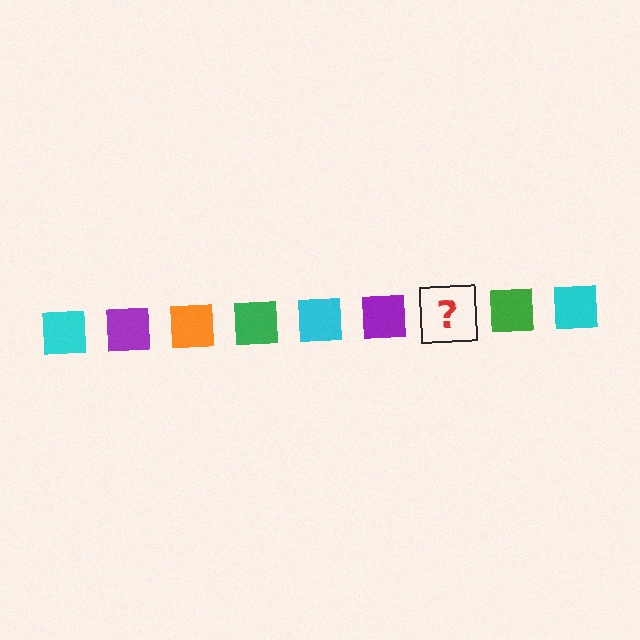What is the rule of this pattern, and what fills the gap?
The rule is that the pattern cycles through cyan, purple, orange, green squares. The gap should be filled with an orange square.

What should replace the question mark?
The question mark should be replaced with an orange square.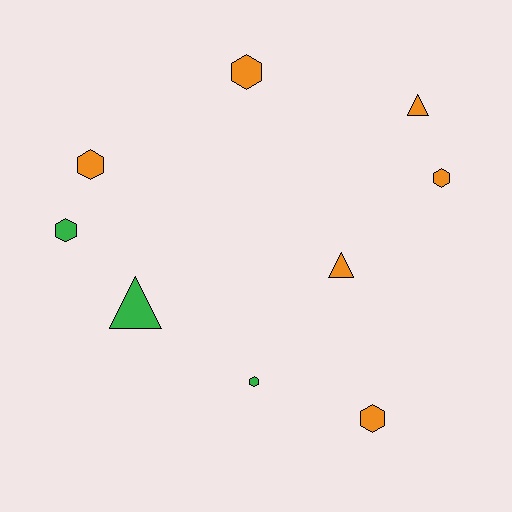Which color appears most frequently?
Orange, with 6 objects.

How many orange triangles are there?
There are 2 orange triangles.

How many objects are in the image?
There are 9 objects.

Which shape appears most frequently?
Hexagon, with 6 objects.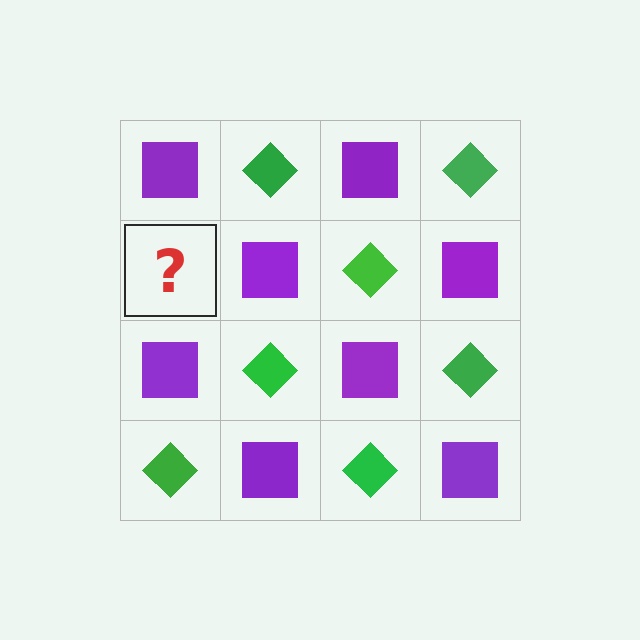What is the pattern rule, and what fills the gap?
The rule is that it alternates purple square and green diamond in a checkerboard pattern. The gap should be filled with a green diamond.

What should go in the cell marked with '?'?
The missing cell should contain a green diamond.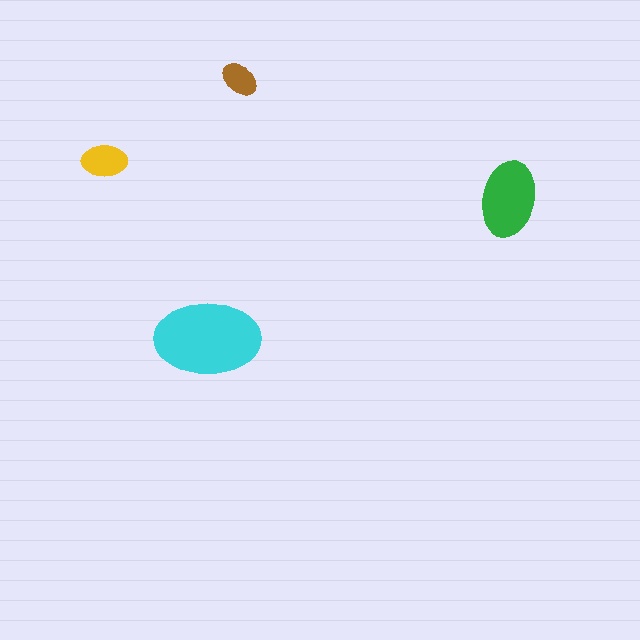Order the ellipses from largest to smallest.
the cyan one, the green one, the yellow one, the brown one.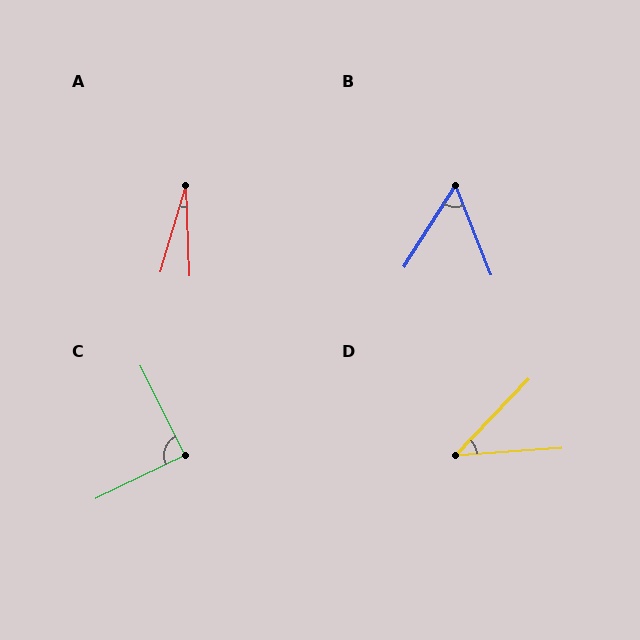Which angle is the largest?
C, at approximately 89 degrees.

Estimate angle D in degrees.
Approximately 42 degrees.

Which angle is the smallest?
A, at approximately 19 degrees.